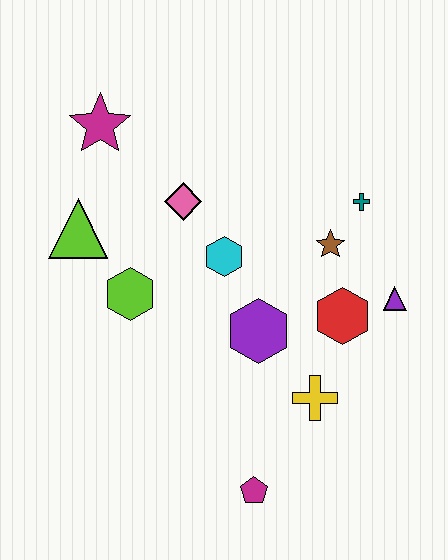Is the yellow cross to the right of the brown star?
No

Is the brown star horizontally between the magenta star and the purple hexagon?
No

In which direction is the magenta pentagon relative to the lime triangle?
The magenta pentagon is below the lime triangle.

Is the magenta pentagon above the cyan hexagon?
No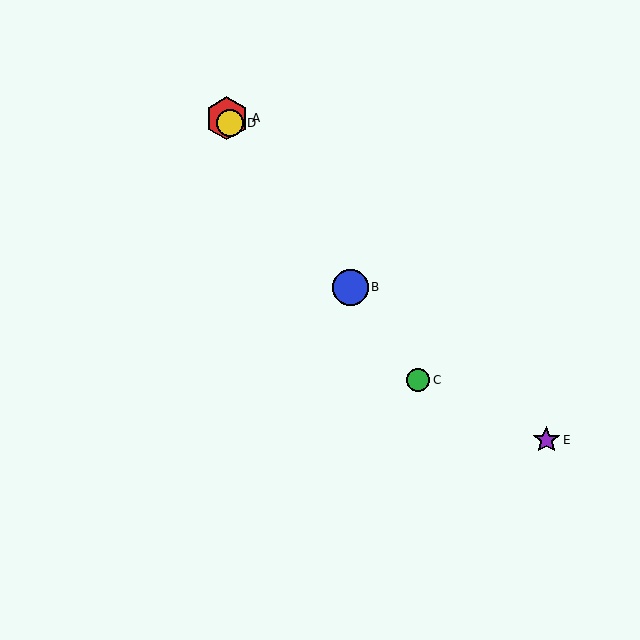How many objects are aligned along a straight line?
4 objects (A, B, C, D) are aligned along a straight line.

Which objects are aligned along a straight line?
Objects A, B, C, D are aligned along a straight line.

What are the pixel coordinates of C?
Object C is at (418, 380).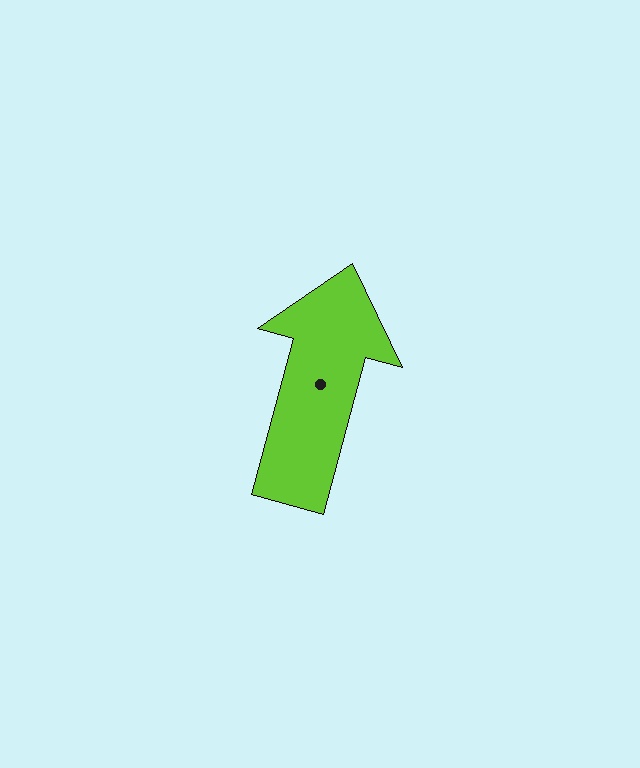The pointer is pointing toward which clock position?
Roughly 1 o'clock.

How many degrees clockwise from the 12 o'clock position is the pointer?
Approximately 15 degrees.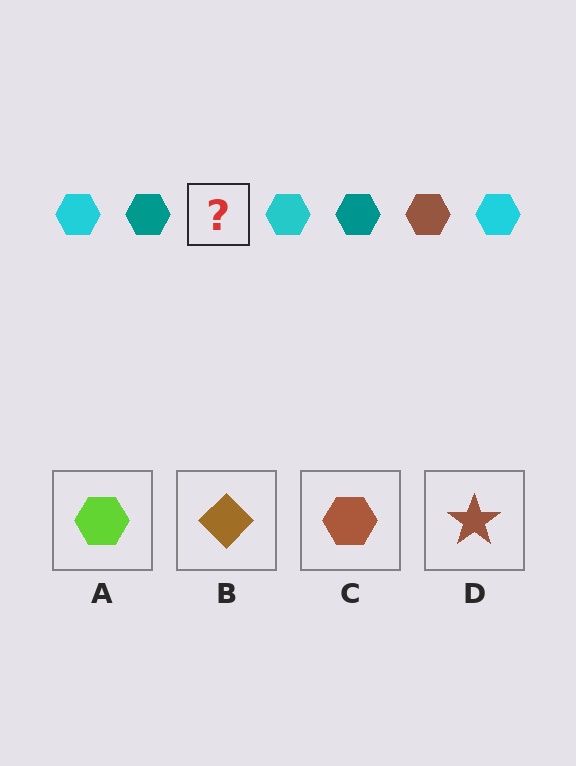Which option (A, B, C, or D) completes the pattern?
C.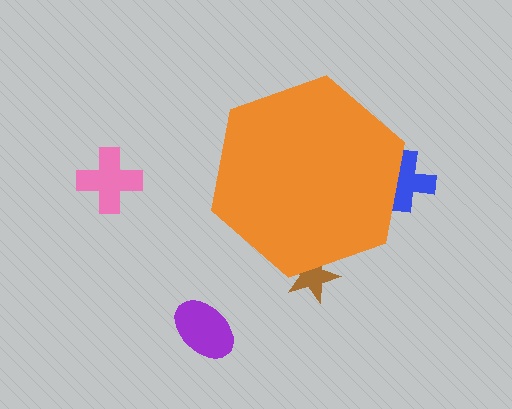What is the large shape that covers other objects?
An orange hexagon.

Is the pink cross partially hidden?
No, the pink cross is fully visible.